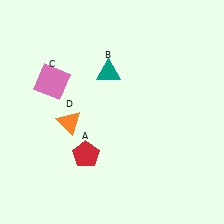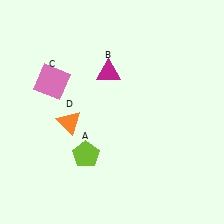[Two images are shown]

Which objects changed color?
A changed from red to lime. B changed from teal to magenta.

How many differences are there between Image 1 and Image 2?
There are 2 differences between the two images.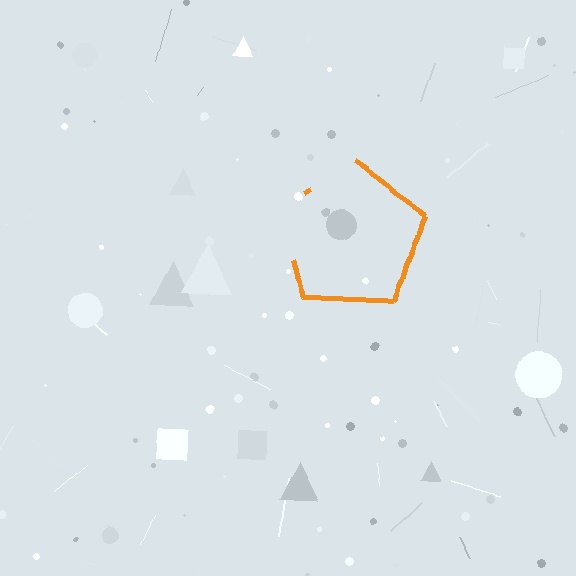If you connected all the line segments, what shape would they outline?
They would outline a pentagon.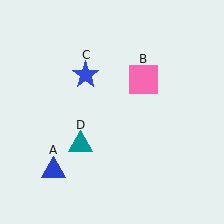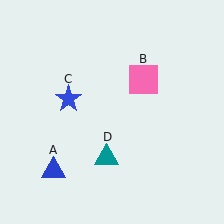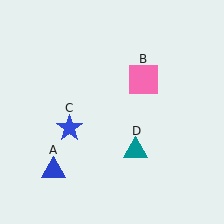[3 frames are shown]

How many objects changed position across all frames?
2 objects changed position: blue star (object C), teal triangle (object D).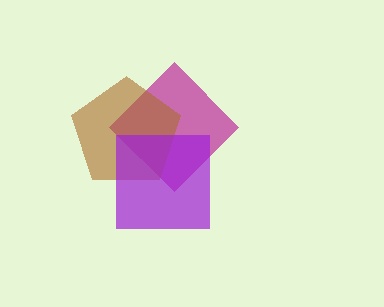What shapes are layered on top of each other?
The layered shapes are: a magenta diamond, a brown pentagon, a purple square.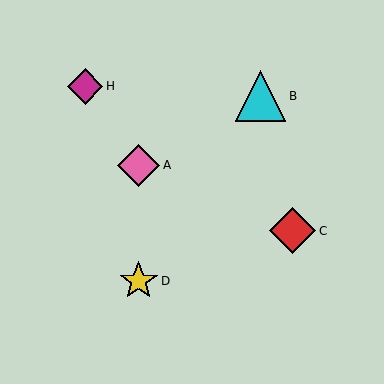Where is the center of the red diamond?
The center of the red diamond is at (293, 231).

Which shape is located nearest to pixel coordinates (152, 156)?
The pink diamond (labeled A) at (138, 165) is nearest to that location.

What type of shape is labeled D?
Shape D is a yellow star.